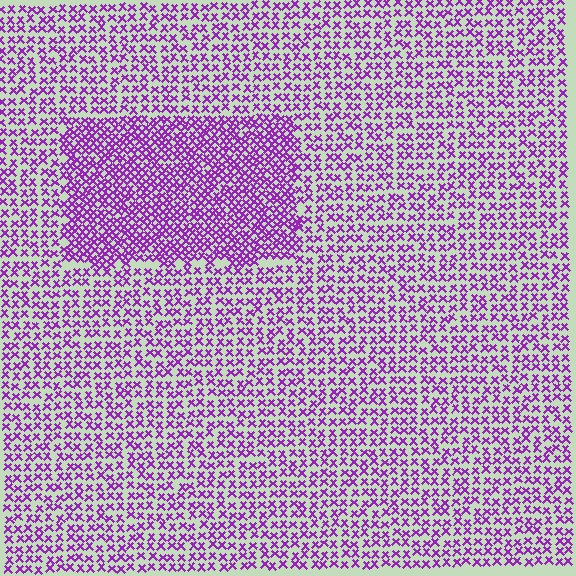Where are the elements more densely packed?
The elements are more densely packed inside the rectangle boundary.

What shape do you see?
I see a rectangle.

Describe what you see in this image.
The image contains small purple elements arranged at two different densities. A rectangle-shaped region is visible where the elements are more densely packed than the surrounding area.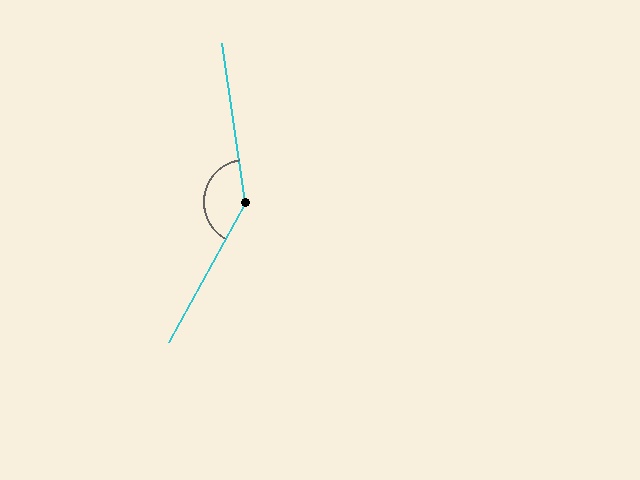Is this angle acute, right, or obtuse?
It is obtuse.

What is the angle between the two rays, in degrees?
Approximately 143 degrees.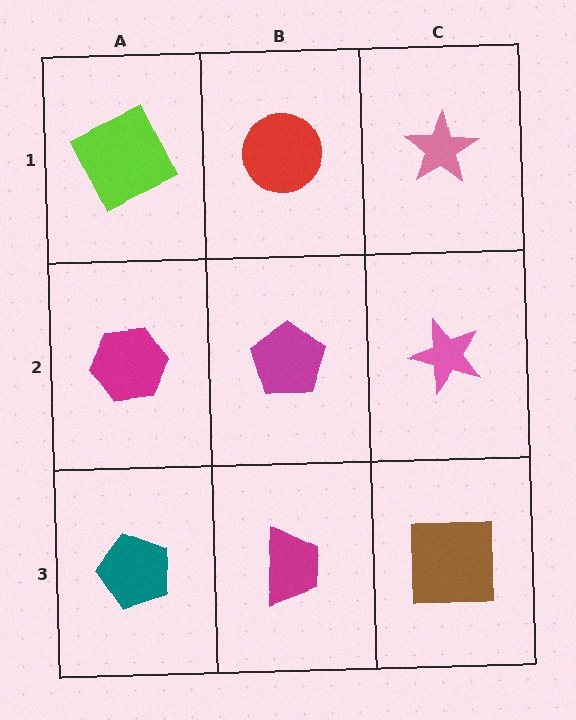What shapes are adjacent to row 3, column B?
A magenta pentagon (row 2, column B), a teal pentagon (row 3, column A), a brown square (row 3, column C).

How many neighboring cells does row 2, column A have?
3.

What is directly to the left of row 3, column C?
A magenta trapezoid.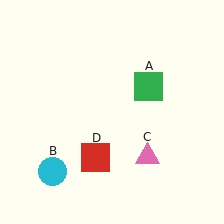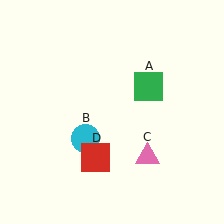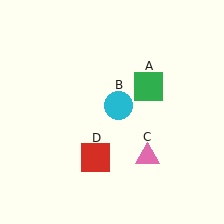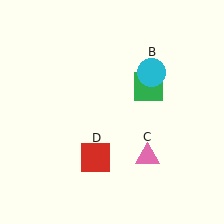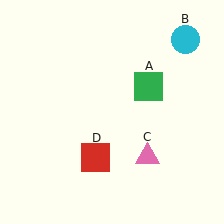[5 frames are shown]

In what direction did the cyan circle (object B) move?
The cyan circle (object B) moved up and to the right.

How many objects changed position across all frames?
1 object changed position: cyan circle (object B).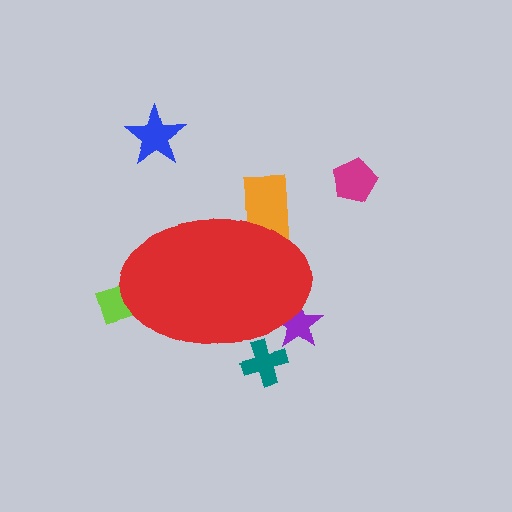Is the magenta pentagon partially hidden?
No, the magenta pentagon is fully visible.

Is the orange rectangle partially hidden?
Yes, the orange rectangle is partially hidden behind the red ellipse.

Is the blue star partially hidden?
No, the blue star is fully visible.